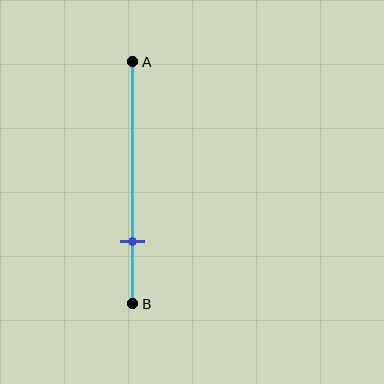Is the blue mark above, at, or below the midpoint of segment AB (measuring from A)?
The blue mark is below the midpoint of segment AB.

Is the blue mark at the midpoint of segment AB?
No, the mark is at about 75% from A, not at the 50% midpoint.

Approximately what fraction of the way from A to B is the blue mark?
The blue mark is approximately 75% of the way from A to B.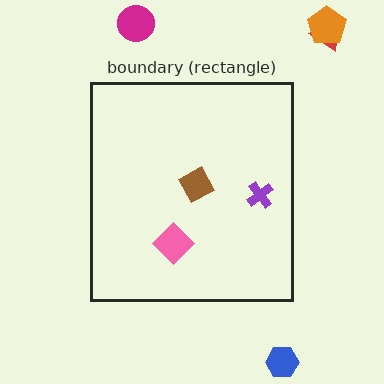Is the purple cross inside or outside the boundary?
Inside.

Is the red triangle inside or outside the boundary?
Outside.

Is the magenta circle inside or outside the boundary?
Outside.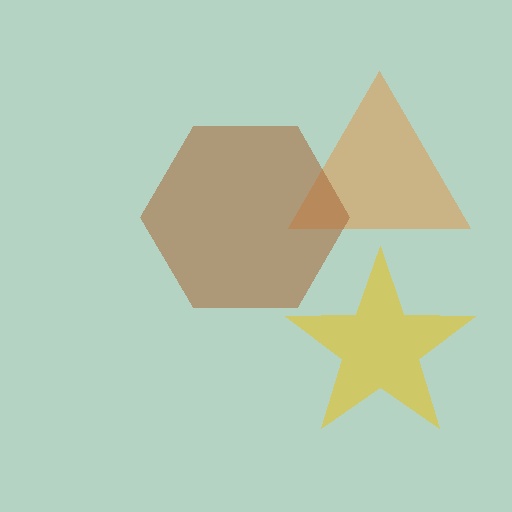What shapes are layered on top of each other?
The layered shapes are: a yellow star, an orange triangle, a brown hexagon.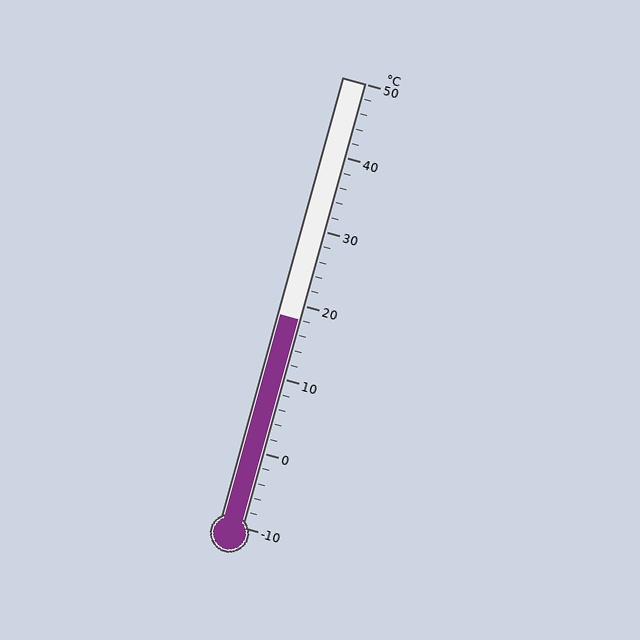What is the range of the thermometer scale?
The thermometer scale ranges from -10°C to 50°C.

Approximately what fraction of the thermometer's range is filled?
The thermometer is filled to approximately 45% of its range.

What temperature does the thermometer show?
The thermometer shows approximately 18°C.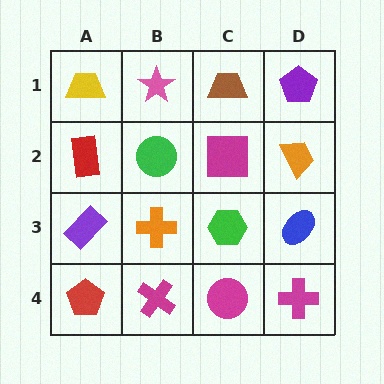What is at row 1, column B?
A pink star.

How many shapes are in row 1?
4 shapes.